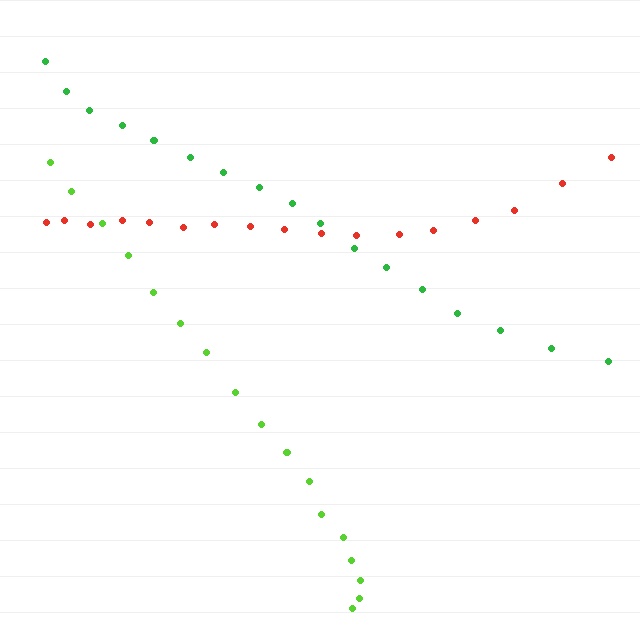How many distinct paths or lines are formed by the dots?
There are 3 distinct paths.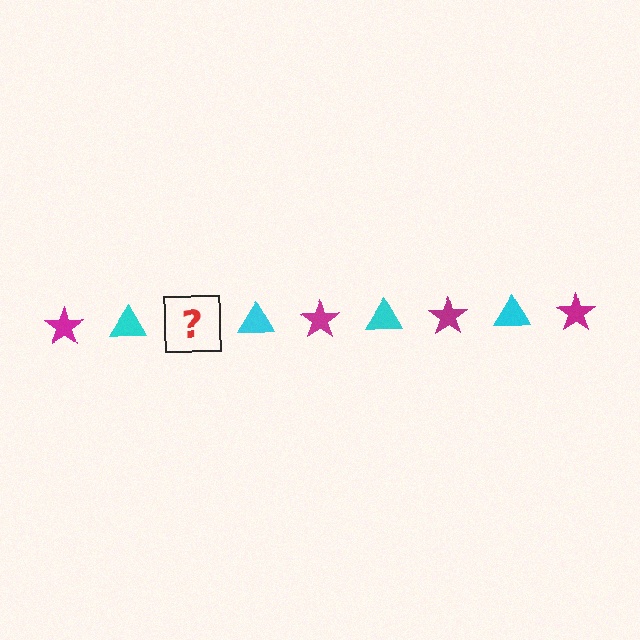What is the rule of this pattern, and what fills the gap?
The rule is that the pattern alternates between magenta star and cyan triangle. The gap should be filled with a magenta star.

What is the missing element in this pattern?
The missing element is a magenta star.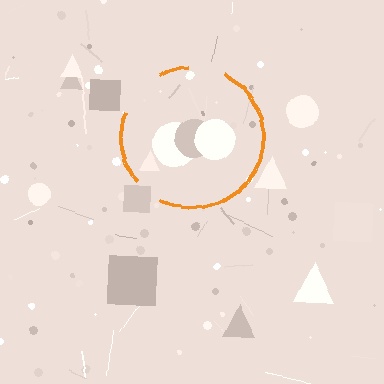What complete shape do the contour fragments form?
The contour fragments form a circle.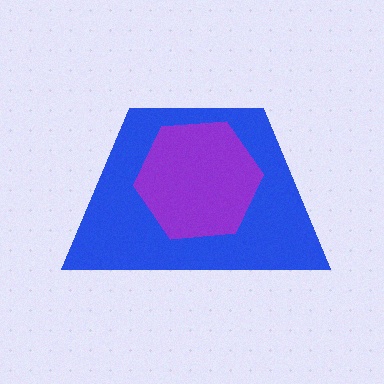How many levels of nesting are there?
2.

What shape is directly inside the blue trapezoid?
The purple hexagon.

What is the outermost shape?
The blue trapezoid.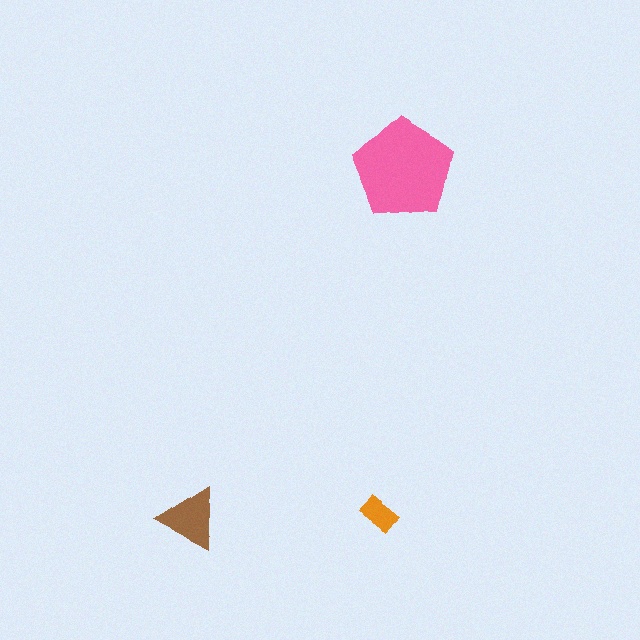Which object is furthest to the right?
The pink pentagon is rightmost.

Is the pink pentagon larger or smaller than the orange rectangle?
Larger.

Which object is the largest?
The pink pentagon.